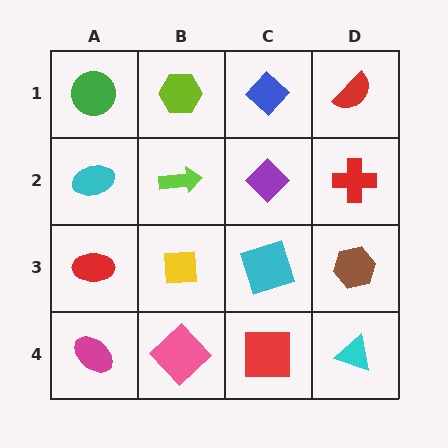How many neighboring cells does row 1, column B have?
3.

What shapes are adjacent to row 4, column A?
A red ellipse (row 3, column A), a pink diamond (row 4, column B).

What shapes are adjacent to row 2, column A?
A green circle (row 1, column A), a red ellipse (row 3, column A), a lime arrow (row 2, column B).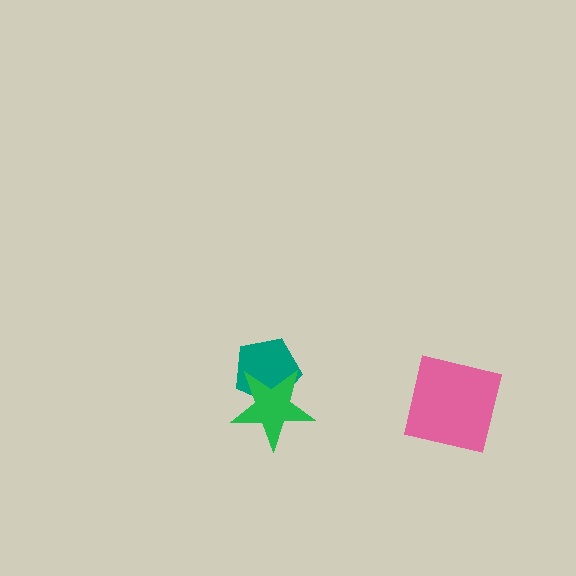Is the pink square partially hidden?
No, no other shape covers it.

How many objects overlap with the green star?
1 object overlaps with the green star.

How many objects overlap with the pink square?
0 objects overlap with the pink square.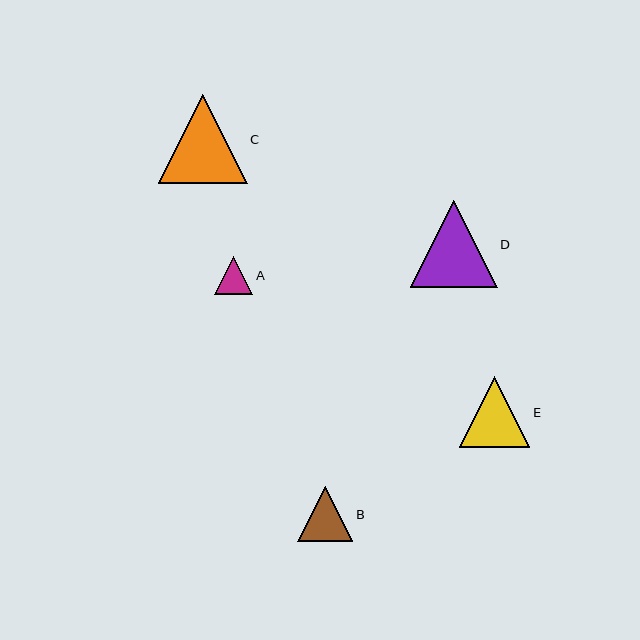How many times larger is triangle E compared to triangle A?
Triangle E is approximately 1.8 times the size of triangle A.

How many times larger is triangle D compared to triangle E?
Triangle D is approximately 1.2 times the size of triangle E.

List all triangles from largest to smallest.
From largest to smallest: C, D, E, B, A.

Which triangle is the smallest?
Triangle A is the smallest with a size of approximately 38 pixels.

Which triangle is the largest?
Triangle C is the largest with a size of approximately 89 pixels.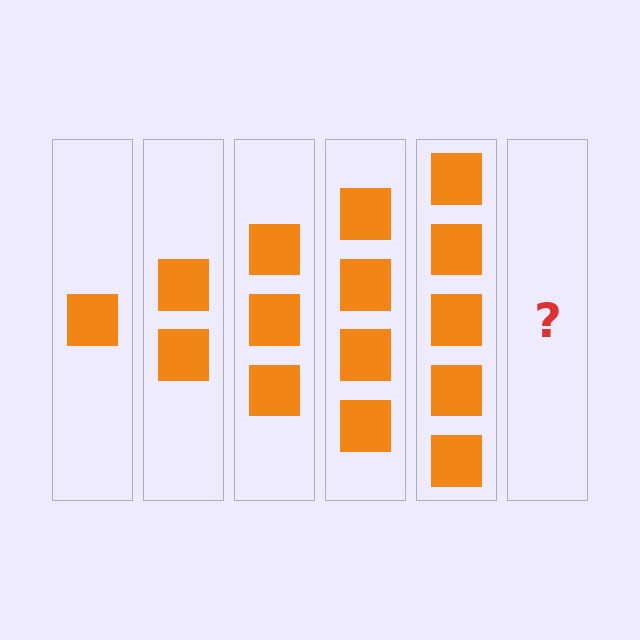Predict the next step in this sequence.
The next step is 6 squares.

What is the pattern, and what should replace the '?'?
The pattern is that each step adds one more square. The '?' should be 6 squares.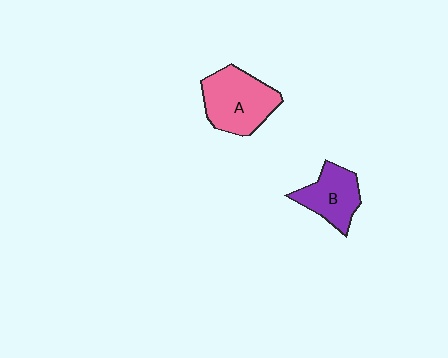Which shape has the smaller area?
Shape B (purple).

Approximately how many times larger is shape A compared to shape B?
Approximately 1.4 times.